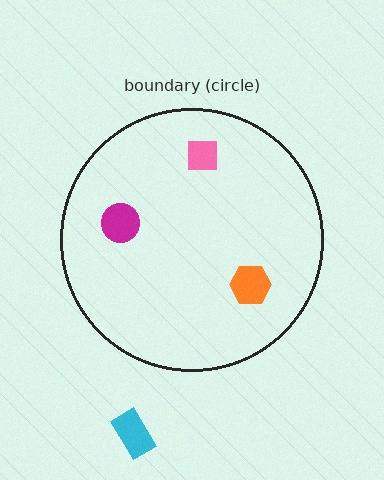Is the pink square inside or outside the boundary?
Inside.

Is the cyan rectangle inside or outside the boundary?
Outside.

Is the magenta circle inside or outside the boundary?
Inside.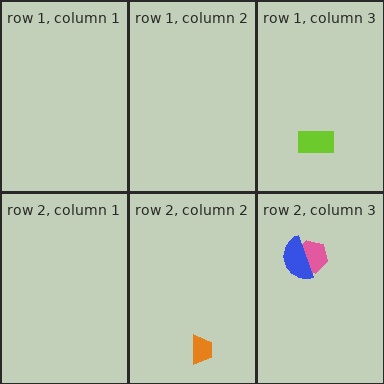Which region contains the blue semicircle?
The row 2, column 3 region.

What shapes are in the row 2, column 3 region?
The pink hexagon, the blue semicircle.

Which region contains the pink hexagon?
The row 2, column 3 region.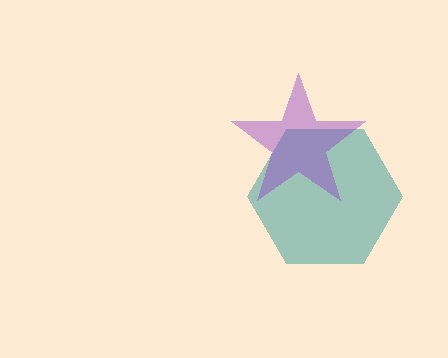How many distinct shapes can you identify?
There are 2 distinct shapes: a teal hexagon, a purple star.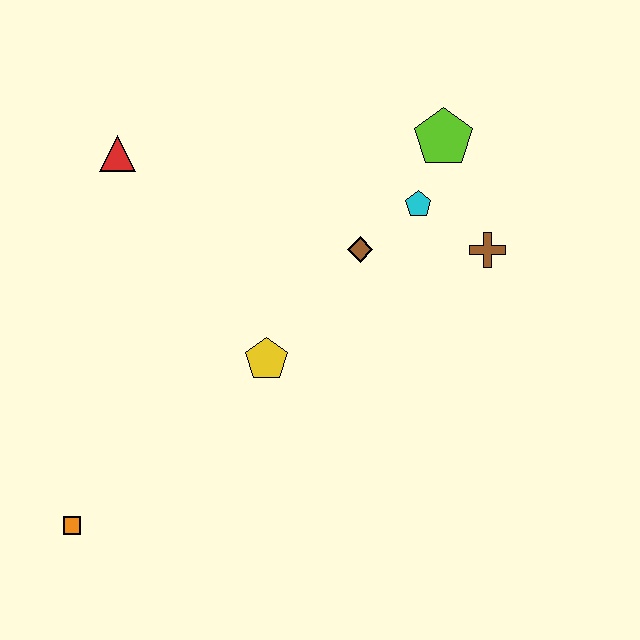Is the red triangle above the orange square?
Yes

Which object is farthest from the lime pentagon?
The orange square is farthest from the lime pentagon.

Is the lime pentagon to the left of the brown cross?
Yes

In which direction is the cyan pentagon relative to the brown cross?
The cyan pentagon is to the left of the brown cross.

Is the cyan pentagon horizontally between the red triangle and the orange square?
No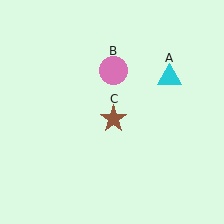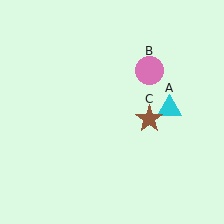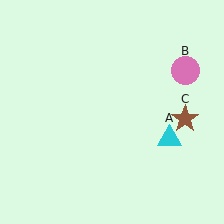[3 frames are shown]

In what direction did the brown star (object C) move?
The brown star (object C) moved right.